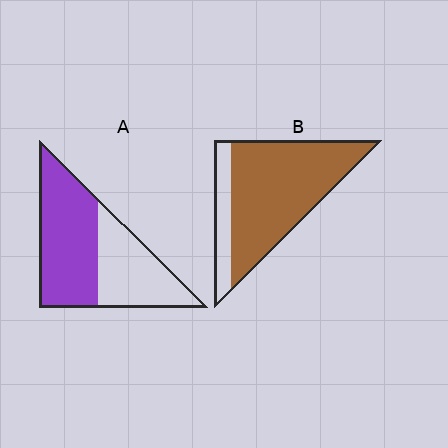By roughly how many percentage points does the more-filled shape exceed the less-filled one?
By roughly 25 percentage points (B over A).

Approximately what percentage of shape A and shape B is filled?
A is approximately 55% and B is approximately 80%.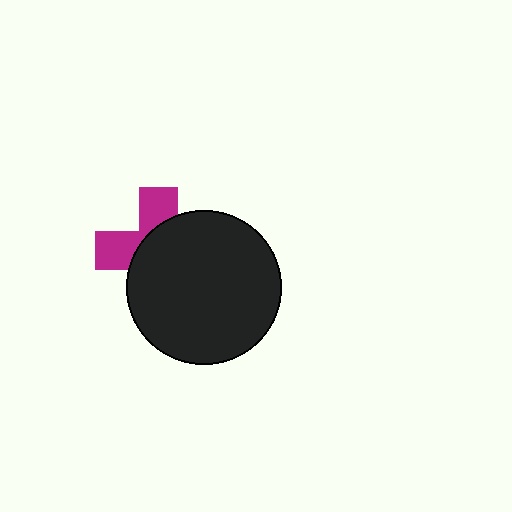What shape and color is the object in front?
The object in front is a black circle.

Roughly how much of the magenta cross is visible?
A small part of it is visible (roughly 37%).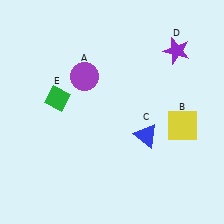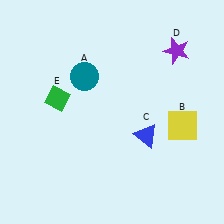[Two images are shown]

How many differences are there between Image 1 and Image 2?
There is 1 difference between the two images.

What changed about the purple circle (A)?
In Image 1, A is purple. In Image 2, it changed to teal.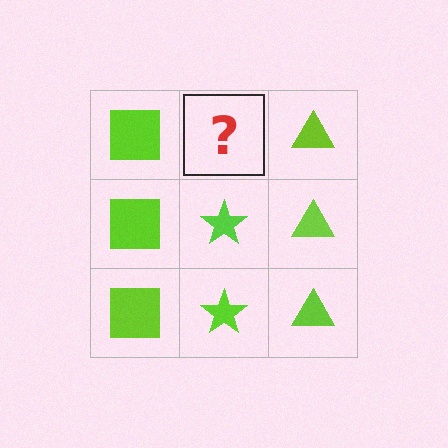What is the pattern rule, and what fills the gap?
The rule is that each column has a consistent shape. The gap should be filled with a lime star.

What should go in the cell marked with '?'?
The missing cell should contain a lime star.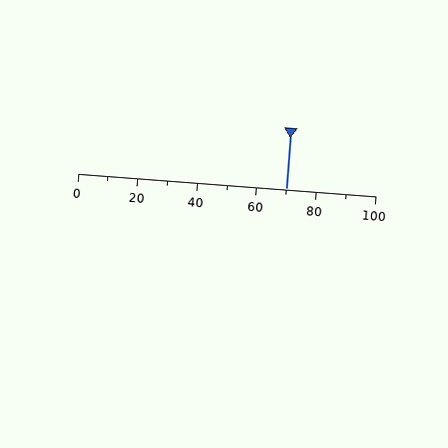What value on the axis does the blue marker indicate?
The marker indicates approximately 70.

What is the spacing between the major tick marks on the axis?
The major ticks are spaced 20 apart.